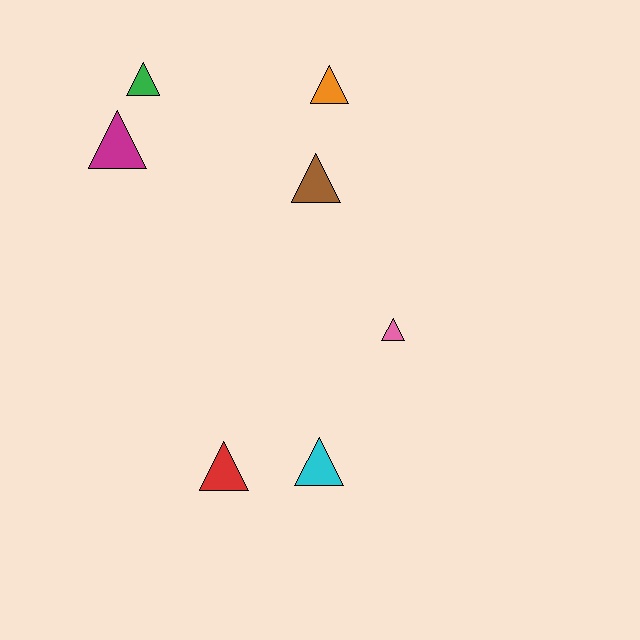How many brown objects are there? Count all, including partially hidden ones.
There is 1 brown object.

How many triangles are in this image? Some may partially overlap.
There are 7 triangles.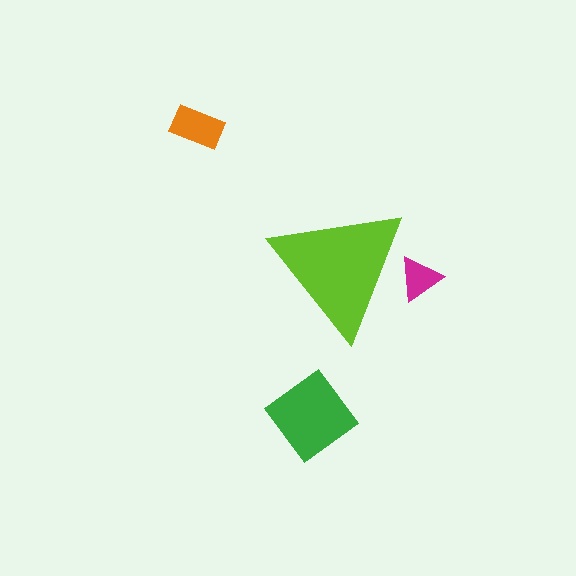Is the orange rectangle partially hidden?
No, the orange rectangle is fully visible.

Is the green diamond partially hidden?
No, the green diamond is fully visible.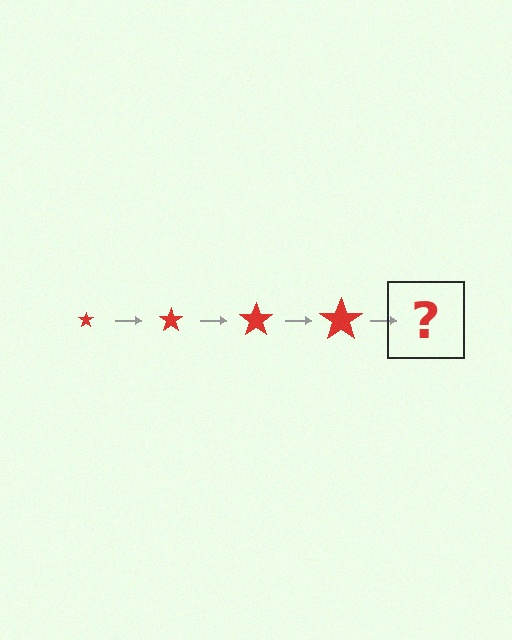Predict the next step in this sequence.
The next step is a red star, larger than the previous one.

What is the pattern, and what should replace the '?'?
The pattern is that the star gets progressively larger each step. The '?' should be a red star, larger than the previous one.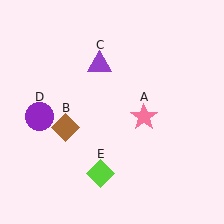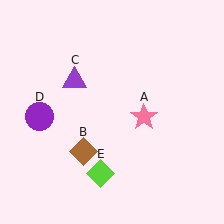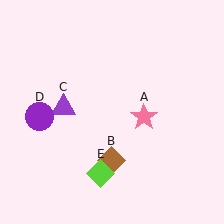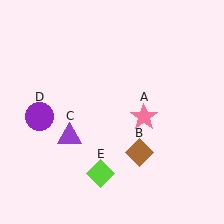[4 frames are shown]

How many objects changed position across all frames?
2 objects changed position: brown diamond (object B), purple triangle (object C).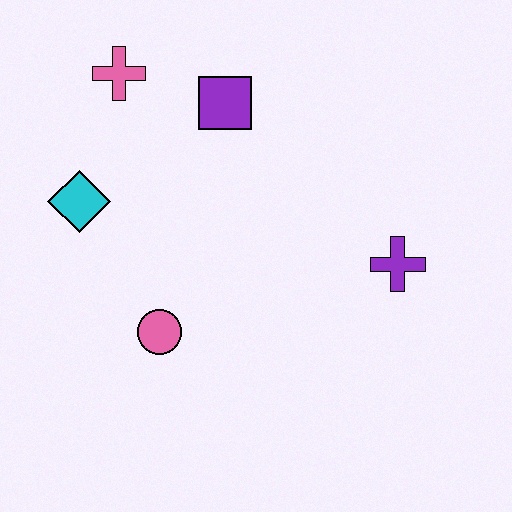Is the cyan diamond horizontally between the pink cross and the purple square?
No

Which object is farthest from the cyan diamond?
The purple cross is farthest from the cyan diamond.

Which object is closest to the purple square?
The pink cross is closest to the purple square.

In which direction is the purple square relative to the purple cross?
The purple square is to the left of the purple cross.